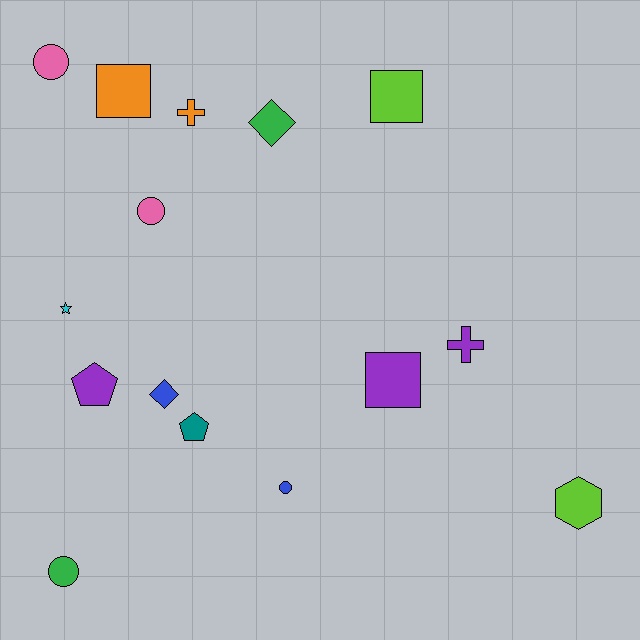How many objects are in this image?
There are 15 objects.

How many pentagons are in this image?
There are 2 pentagons.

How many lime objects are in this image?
There are 2 lime objects.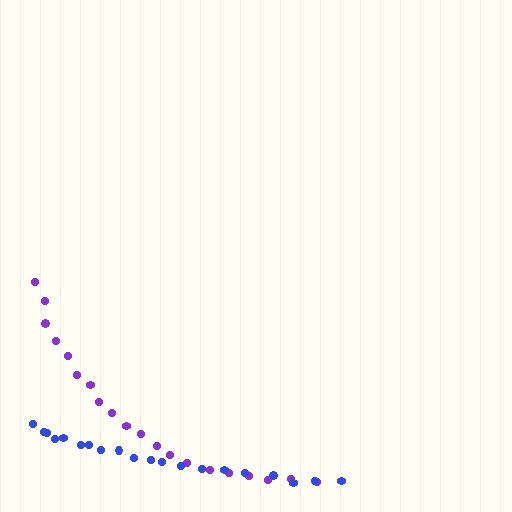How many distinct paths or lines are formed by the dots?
There are 2 distinct paths.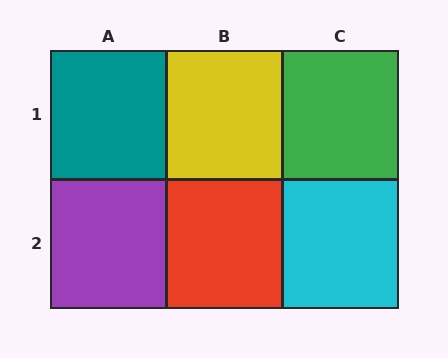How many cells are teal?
1 cell is teal.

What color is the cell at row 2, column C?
Cyan.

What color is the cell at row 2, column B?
Red.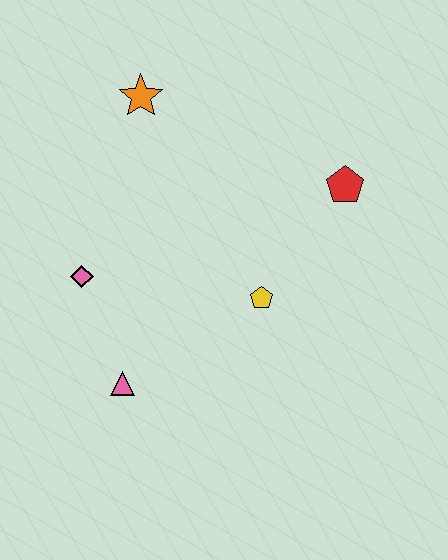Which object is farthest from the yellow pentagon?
The orange star is farthest from the yellow pentagon.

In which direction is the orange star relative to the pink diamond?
The orange star is above the pink diamond.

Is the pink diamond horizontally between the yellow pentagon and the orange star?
No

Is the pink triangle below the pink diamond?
Yes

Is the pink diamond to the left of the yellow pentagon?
Yes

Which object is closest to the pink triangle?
The pink diamond is closest to the pink triangle.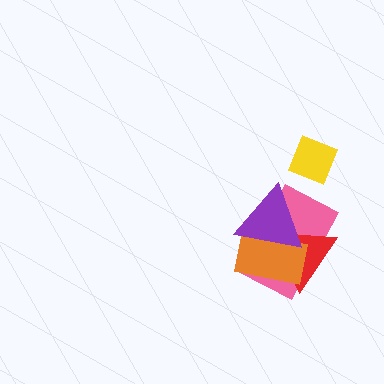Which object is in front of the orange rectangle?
The purple triangle is in front of the orange rectangle.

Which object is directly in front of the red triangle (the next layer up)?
The orange rectangle is directly in front of the red triangle.